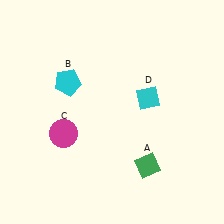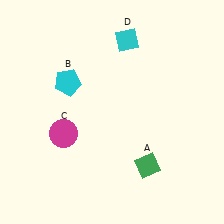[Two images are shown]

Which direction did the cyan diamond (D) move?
The cyan diamond (D) moved up.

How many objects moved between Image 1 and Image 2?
1 object moved between the two images.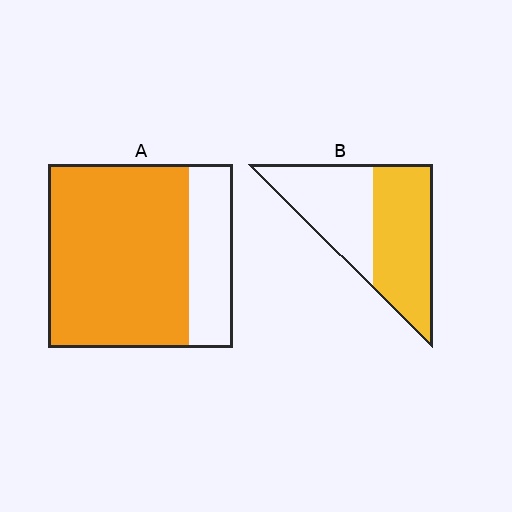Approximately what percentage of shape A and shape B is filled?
A is approximately 75% and B is approximately 55%.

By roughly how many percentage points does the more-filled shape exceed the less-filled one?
By roughly 20 percentage points (A over B).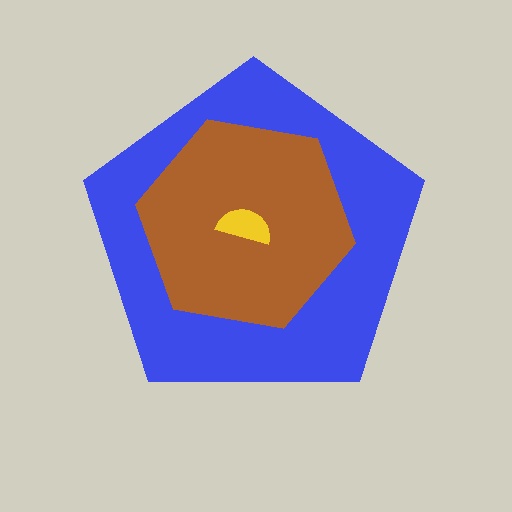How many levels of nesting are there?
3.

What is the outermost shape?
The blue pentagon.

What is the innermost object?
The yellow semicircle.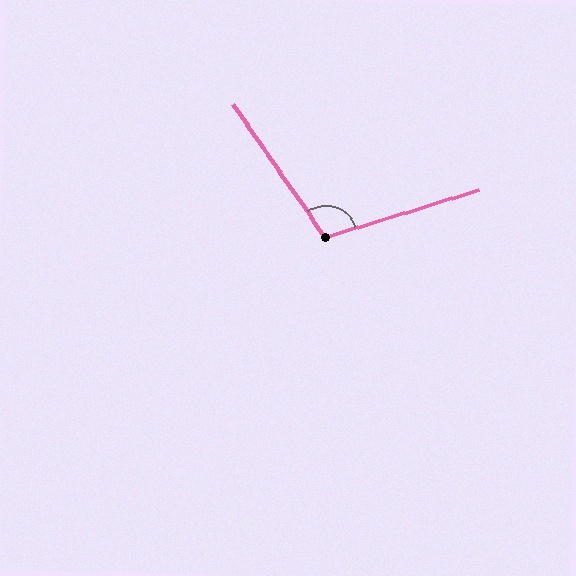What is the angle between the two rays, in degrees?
Approximately 107 degrees.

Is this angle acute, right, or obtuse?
It is obtuse.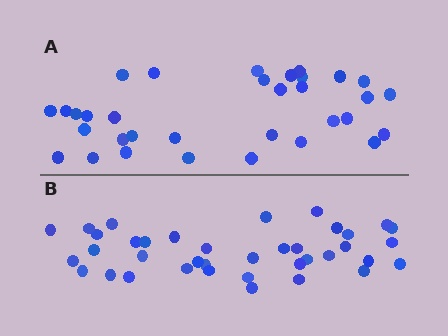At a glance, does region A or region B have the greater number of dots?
Region B (the bottom region) has more dots.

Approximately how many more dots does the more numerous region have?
Region B has about 5 more dots than region A.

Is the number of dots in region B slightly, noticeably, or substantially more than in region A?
Region B has only slightly more — the two regions are fairly close. The ratio is roughly 1.2 to 1.